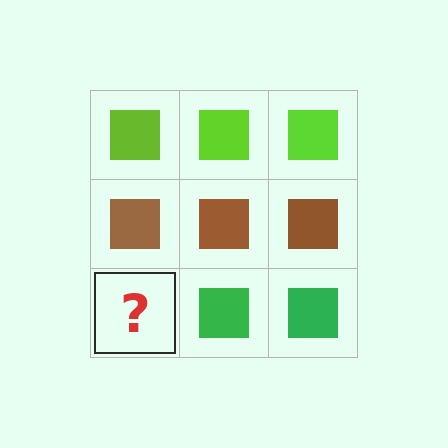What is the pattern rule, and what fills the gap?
The rule is that each row has a consistent color. The gap should be filled with a green square.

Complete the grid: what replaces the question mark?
The question mark should be replaced with a green square.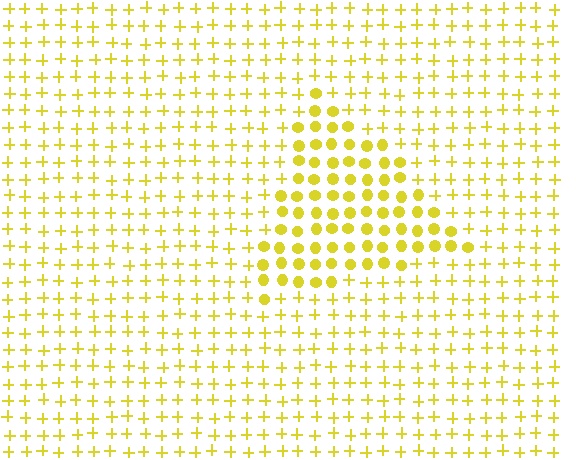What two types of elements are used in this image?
The image uses circles inside the triangle region and plus signs outside it.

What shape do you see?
I see a triangle.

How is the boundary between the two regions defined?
The boundary is defined by a change in element shape: circles inside vs. plus signs outside. All elements share the same color and spacing.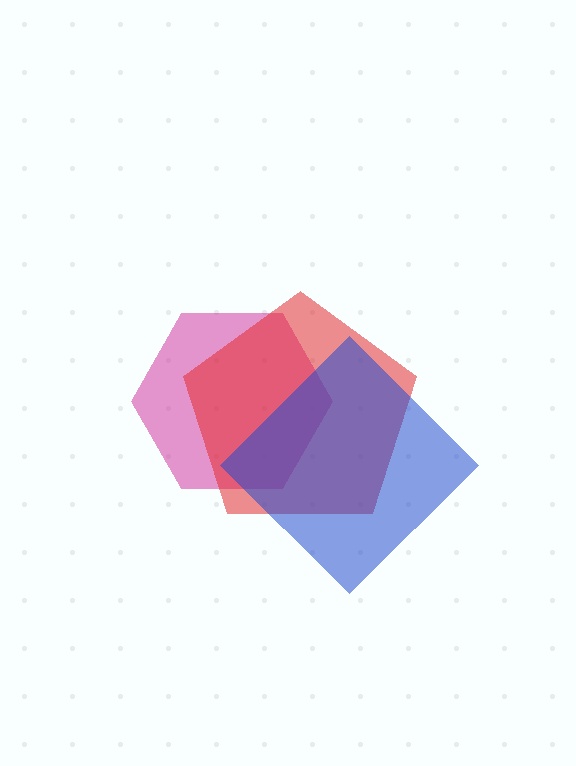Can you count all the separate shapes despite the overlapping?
Yes, there are 3 separate shapes.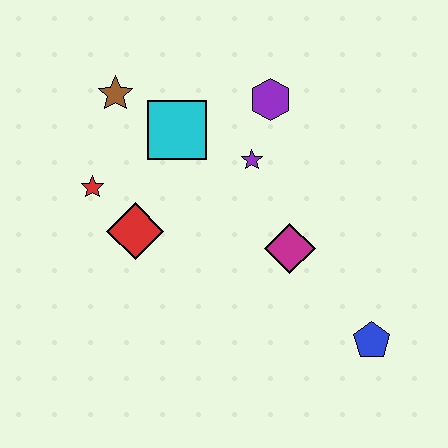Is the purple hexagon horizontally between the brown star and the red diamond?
No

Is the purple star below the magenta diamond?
No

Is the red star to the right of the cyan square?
No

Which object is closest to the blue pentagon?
The magenta diamond is closest to the blue pentagon.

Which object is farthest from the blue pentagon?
The brown star is farthest from the blue pentagon.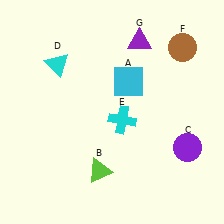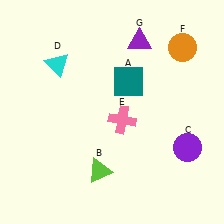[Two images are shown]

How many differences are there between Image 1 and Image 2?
There are 3 differences between the two images.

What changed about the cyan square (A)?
In Image 1, A is cyan. In Image 2, it changed to teal.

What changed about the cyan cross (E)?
In Image 1, E is cyan. In Image 2, it changed to pink.